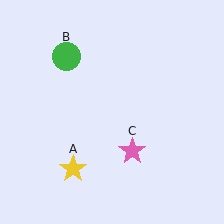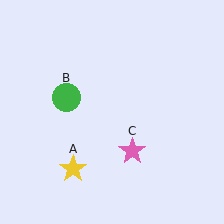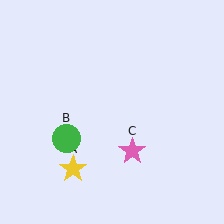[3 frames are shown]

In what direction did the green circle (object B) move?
The green circle (object B) moved down.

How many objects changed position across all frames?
1 object changed position: green circle (object B).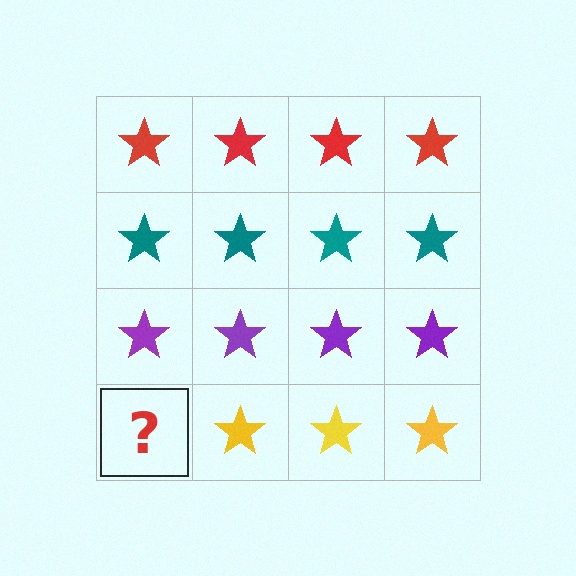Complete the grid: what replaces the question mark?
The question mark should be replaced with a yellow star.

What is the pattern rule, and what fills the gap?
The rule is that each row has a consistent color. The gap should be filled with a yellow star.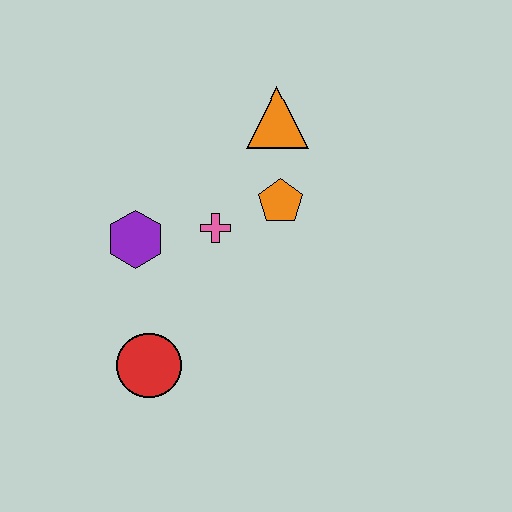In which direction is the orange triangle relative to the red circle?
The orange triangle is above the red circle.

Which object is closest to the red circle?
The purple hexagon is closest to the red circle.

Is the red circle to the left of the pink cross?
Yes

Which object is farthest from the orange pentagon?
The red circle is farthest from the orange pentagon.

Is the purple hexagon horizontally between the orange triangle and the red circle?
No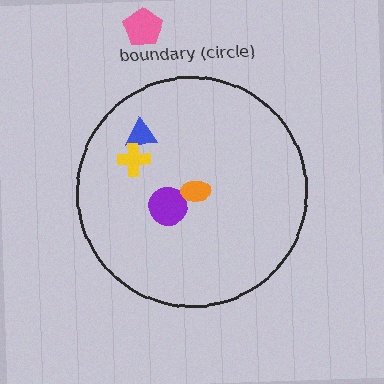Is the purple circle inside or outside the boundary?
Inside.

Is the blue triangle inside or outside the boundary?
Inside.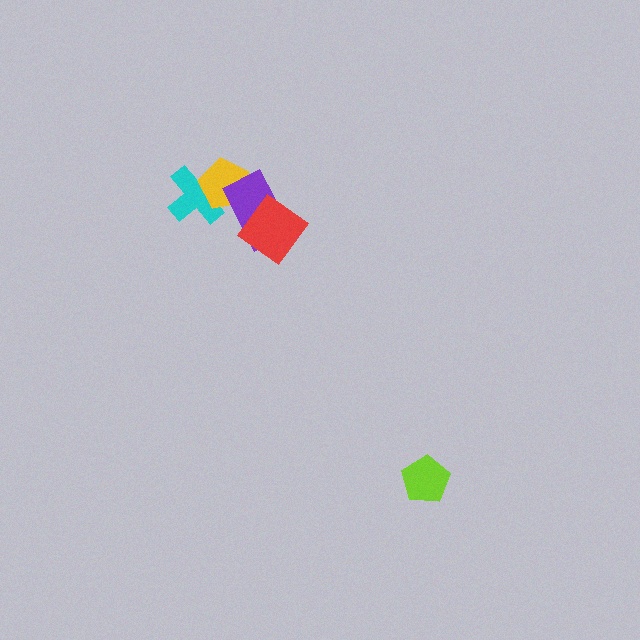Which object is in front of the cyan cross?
The yellow pentagon is in front of the cyan cross.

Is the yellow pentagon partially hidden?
Yes, it is partially covered by another shape.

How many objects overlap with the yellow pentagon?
2 objects overlap with the yellow pentagon.